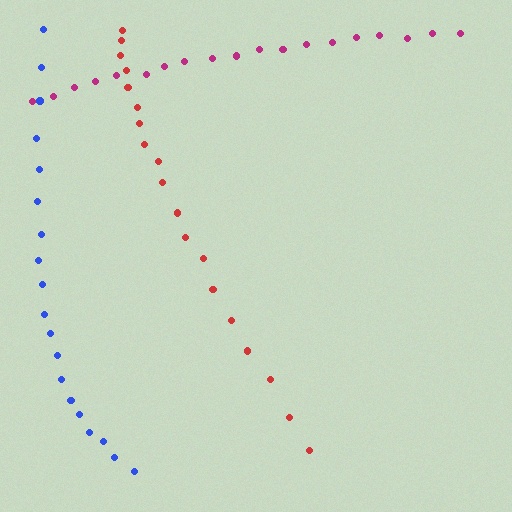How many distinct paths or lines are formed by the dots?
There are 3 distinct paths.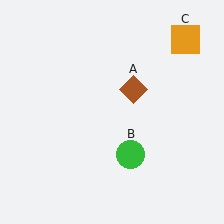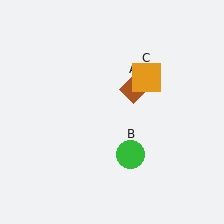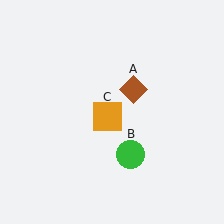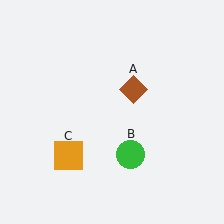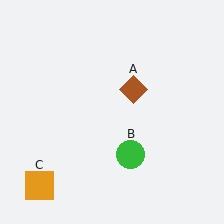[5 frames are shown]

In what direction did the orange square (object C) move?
The orange square (object C) moved down and to the left.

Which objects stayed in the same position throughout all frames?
Brown diamond (object A) and green circle (object B) remained stationary.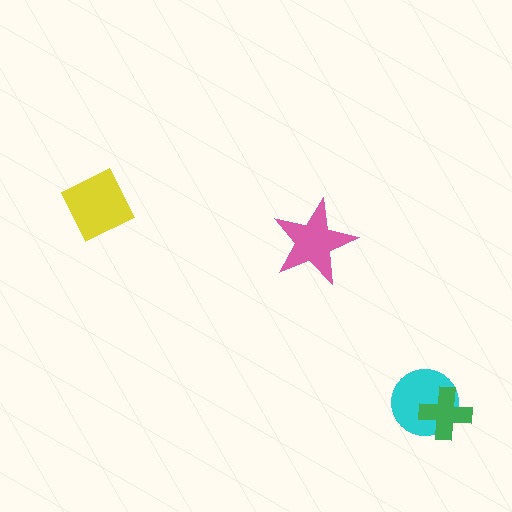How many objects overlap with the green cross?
1 object overlaps with the green cross.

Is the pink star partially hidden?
No, no other shape covers it.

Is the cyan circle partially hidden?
Yes, it is partially covered by another shape.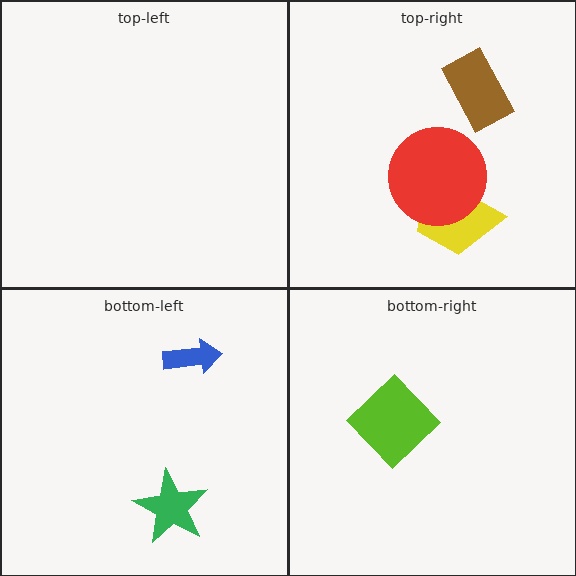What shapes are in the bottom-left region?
The green star, the blue arrow.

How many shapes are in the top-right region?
3.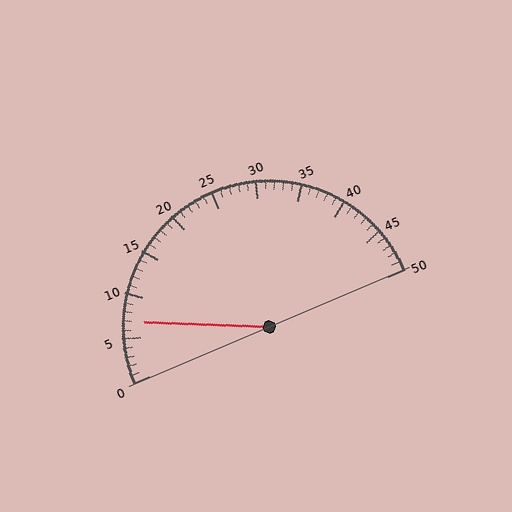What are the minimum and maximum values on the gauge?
The gauge ranges from 0 to 50.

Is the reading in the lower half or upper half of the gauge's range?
The reading is in the lower half of the range (0 to 50).